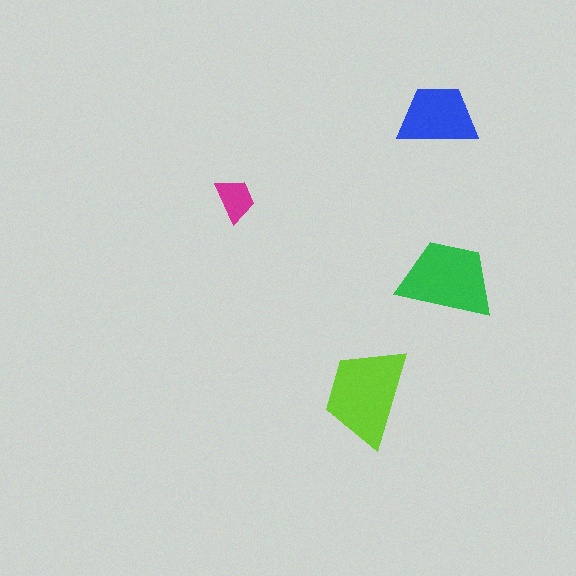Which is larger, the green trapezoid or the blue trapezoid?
The green one.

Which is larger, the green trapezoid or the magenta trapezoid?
The green one.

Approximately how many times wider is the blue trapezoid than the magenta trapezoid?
About 2 times wider.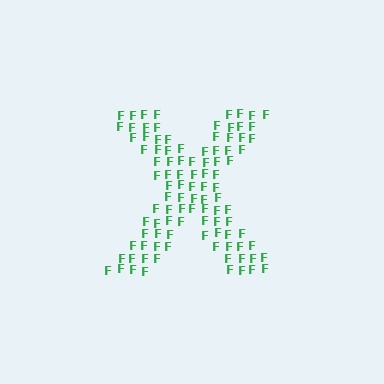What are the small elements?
The small elements are letter F's.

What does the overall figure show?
The overall figure shows the letter X.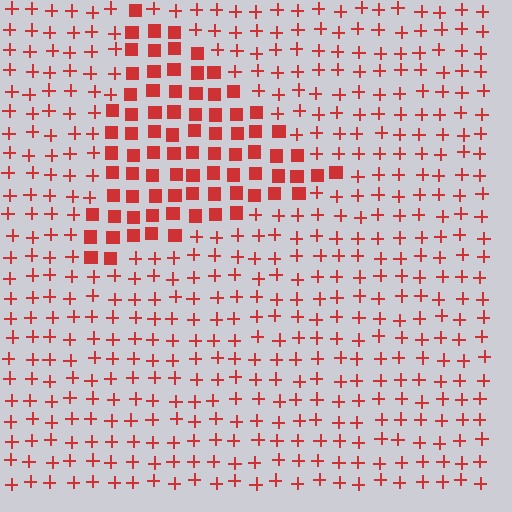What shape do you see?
I see a triangle.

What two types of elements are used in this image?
The image uses squares inside the triangle region and plus signs outside it.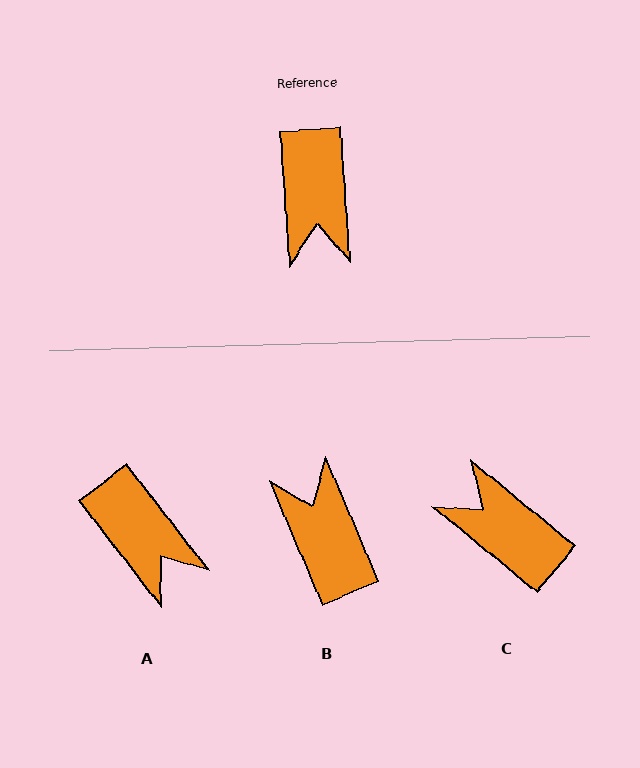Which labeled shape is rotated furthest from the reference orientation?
B, about 161 degrees away.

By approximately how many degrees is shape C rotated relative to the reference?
Approximately 134 degrees clockwise.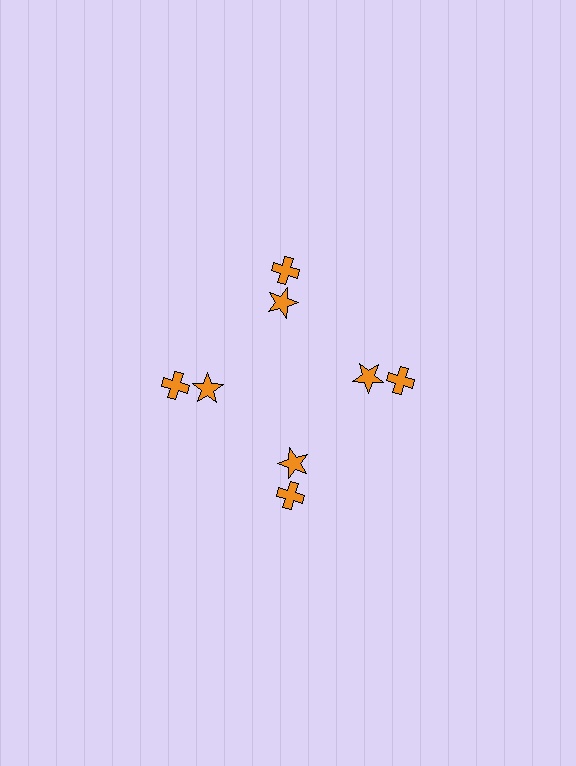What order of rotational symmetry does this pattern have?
This pattern has 4-fold rotational symmetry.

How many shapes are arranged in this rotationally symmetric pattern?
There are 8 shapes, arranged in 4 groups of 2.